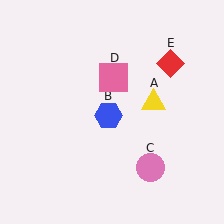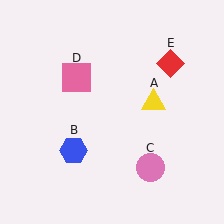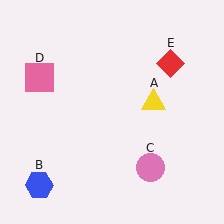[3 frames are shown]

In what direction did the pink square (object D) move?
The pink square (object D) moved left.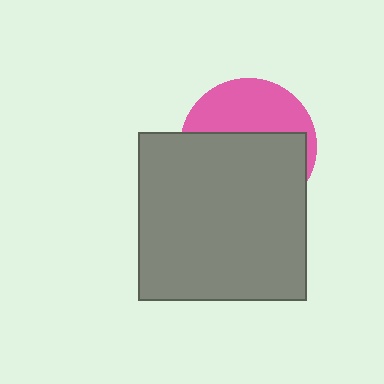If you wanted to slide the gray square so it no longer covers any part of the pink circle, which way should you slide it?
Slide it down — that is the most direct way to separate the two shapes.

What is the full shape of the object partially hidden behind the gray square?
The partially hidden object is a pink circle.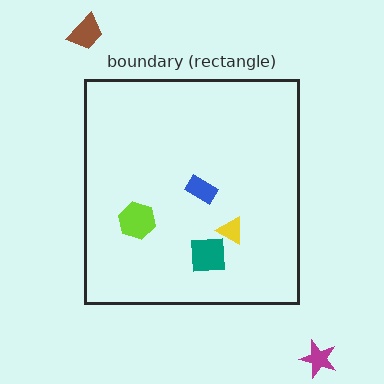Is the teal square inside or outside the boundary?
Inside.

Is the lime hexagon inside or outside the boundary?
Inside.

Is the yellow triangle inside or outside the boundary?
Inside.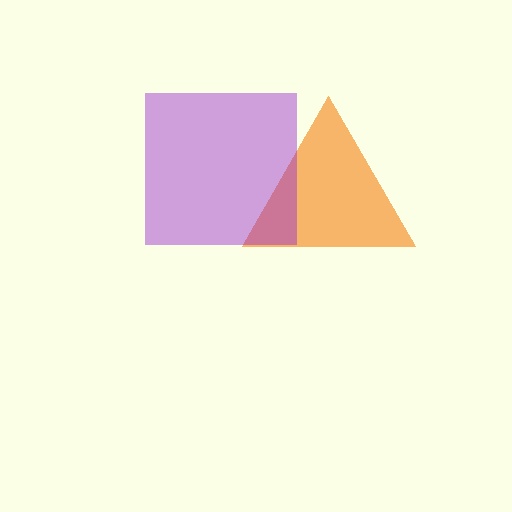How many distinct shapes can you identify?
There are 2 distinct shapes: an orange triangle, a purple square.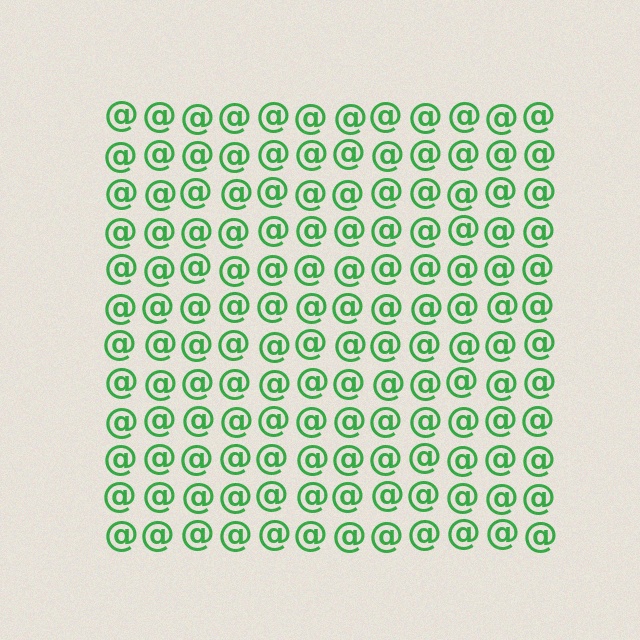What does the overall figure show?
The overall figure shows a square.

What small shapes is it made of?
It is made of small at signs.